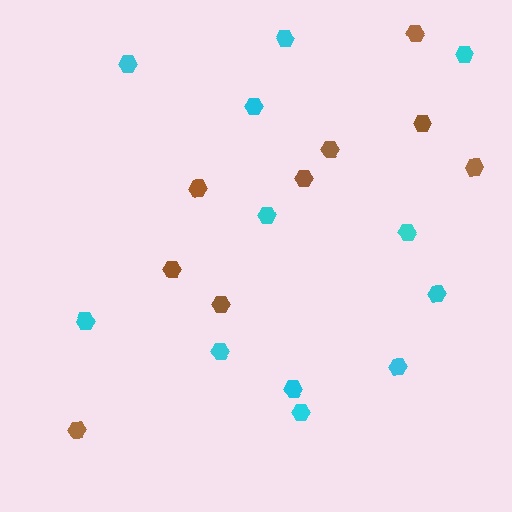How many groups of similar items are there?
There are 2 groups: one group of cyan hexagons (12) and one group of brown hexagons (9).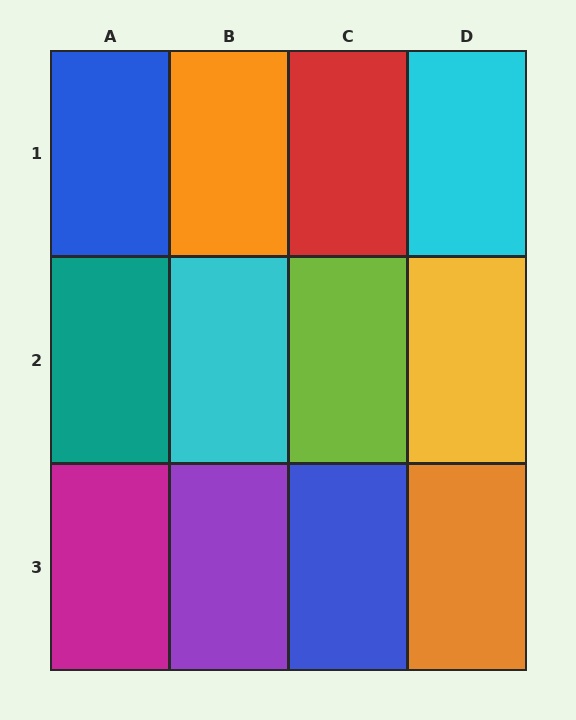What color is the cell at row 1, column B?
Orange.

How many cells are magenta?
1 cell is magenta.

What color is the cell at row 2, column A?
Teal.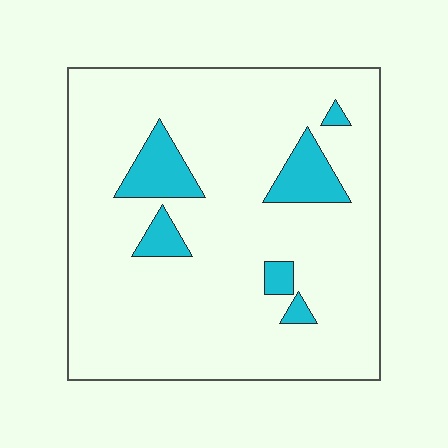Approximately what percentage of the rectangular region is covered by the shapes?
Approximately 10%.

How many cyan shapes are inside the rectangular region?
6.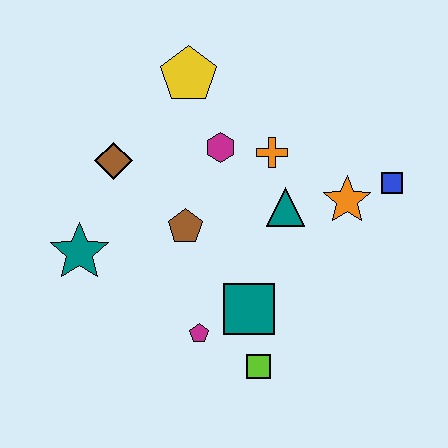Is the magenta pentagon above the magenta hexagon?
No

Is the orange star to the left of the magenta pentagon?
No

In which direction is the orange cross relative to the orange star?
The orange cross is to the left of the orange star.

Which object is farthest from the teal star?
The blue square is farthest from the teal star.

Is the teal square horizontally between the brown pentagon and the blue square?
Yes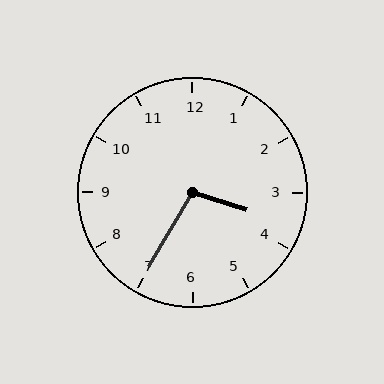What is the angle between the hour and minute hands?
Approximately 102 degrees.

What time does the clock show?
3:35.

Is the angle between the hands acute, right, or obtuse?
It is obtuse.